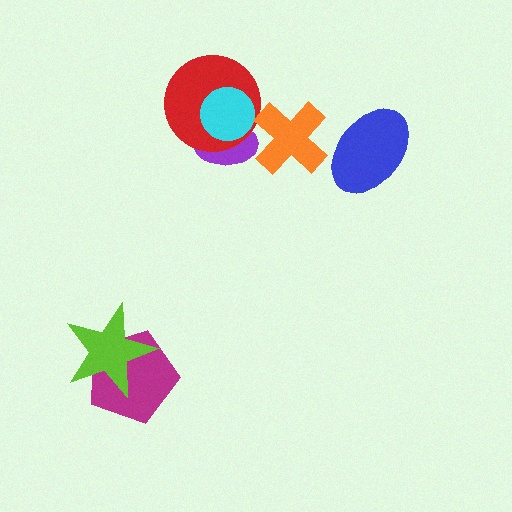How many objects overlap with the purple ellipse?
2 objects overlap with the purple ellipse.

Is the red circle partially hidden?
Yes, it is partially covered by another shape.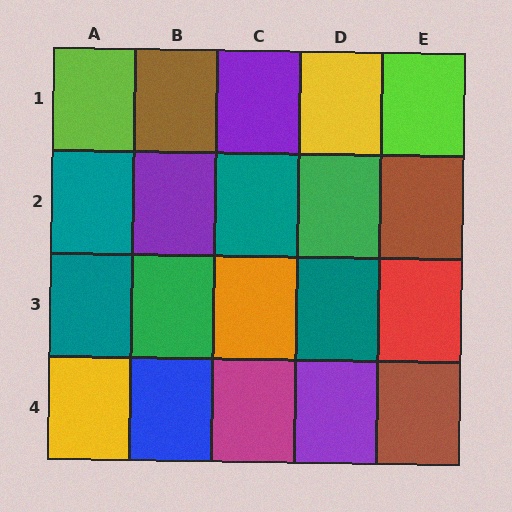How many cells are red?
1 cell is red.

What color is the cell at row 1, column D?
Yellow.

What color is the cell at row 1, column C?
Purple.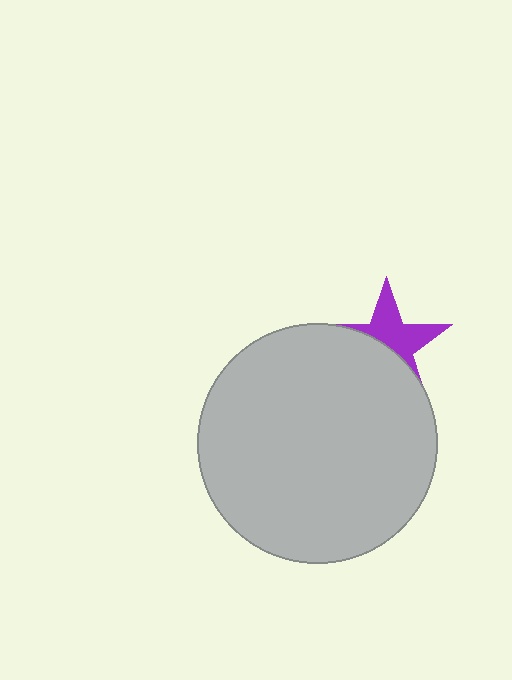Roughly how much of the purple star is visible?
About half of it is visible (roughly 49%).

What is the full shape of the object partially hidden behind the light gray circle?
The partially hidden object is a purple star.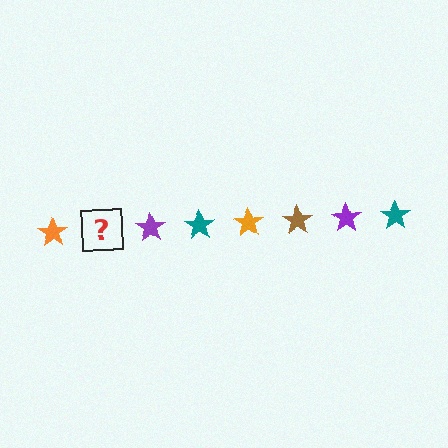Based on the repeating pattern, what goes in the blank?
The blank should be a brown star.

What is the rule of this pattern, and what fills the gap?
The rule is that the pattern cycles through orange, brown, purple, teal stars. The gap should be filled with a brown star.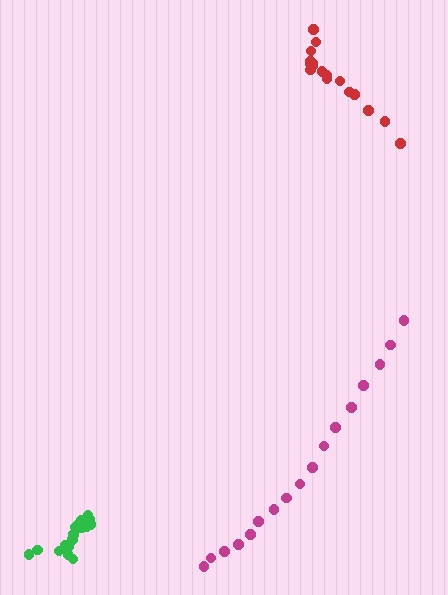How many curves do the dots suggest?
There are 3 distinct paths.